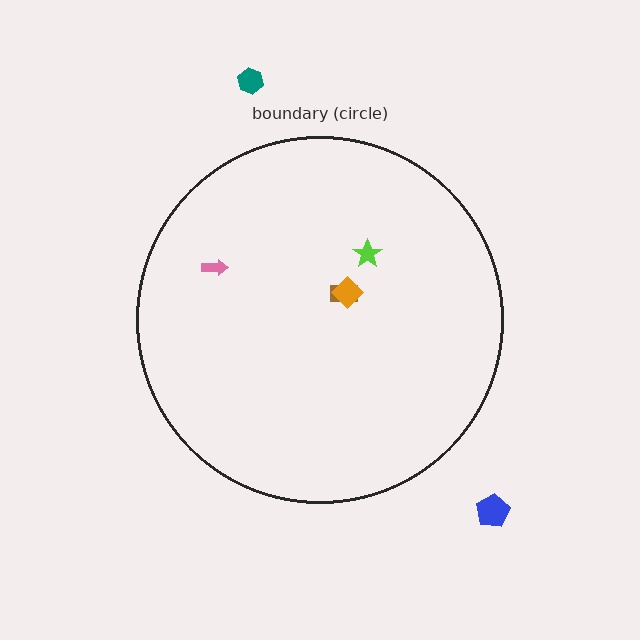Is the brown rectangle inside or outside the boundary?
Inside.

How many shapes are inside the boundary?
4 inside, 2 outside.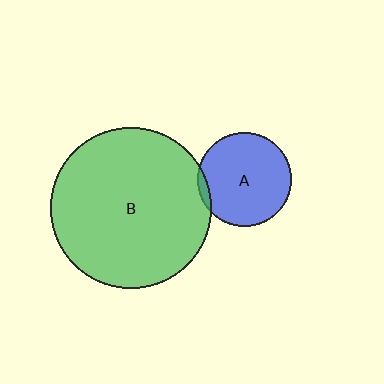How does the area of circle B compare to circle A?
Approximately 2.9 times.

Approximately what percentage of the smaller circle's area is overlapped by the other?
Approximately 5%.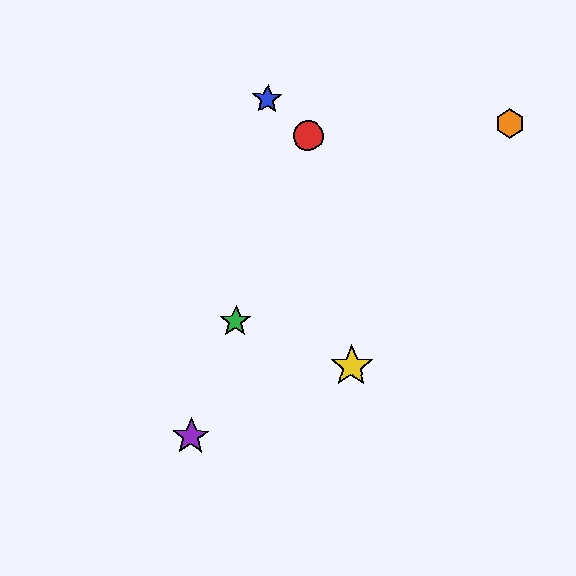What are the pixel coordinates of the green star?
The green star is at (236, 322).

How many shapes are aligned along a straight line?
3 shapes (the red circle, the green star, the purple star) are aligned along a straight line.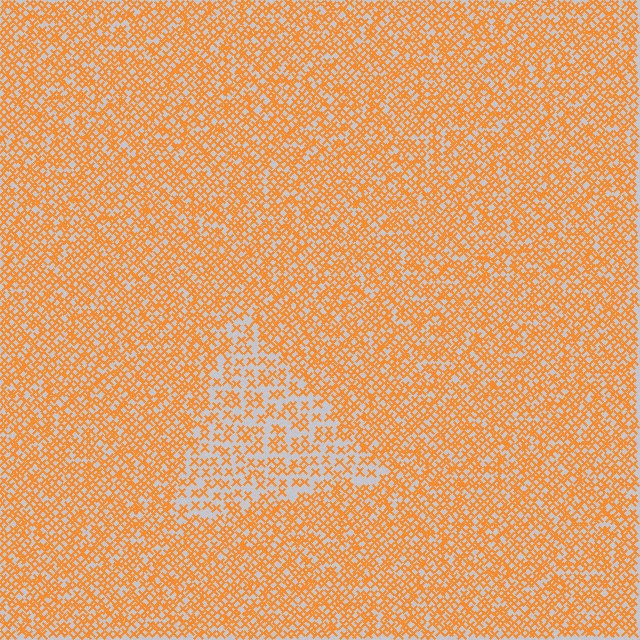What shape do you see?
I see a triangle.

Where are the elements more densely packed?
The elements are more densely packed outside the triangle boundary.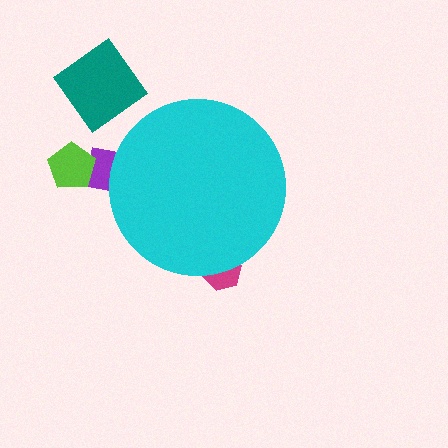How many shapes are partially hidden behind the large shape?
2 shapes are partially hidden.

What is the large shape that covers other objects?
A cyan circle.